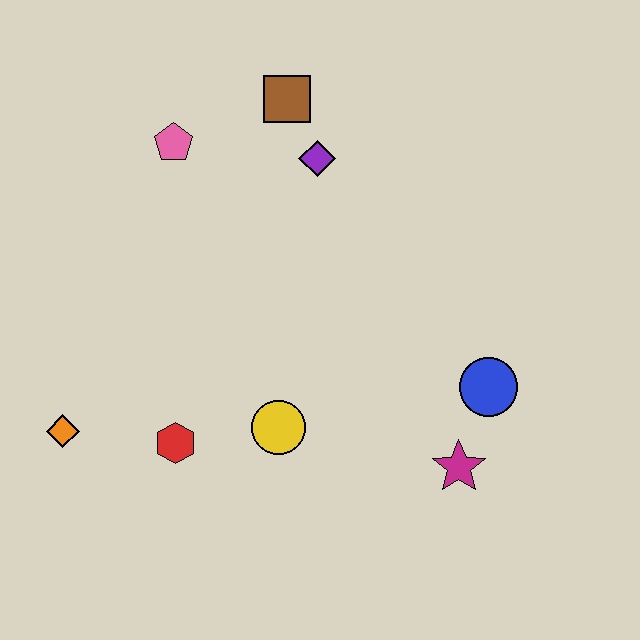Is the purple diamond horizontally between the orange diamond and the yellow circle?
No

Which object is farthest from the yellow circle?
The brown square is farthest from the yellow circle.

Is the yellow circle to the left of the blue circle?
Yes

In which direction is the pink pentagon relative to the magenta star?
The pink pentagon is above the magenta star.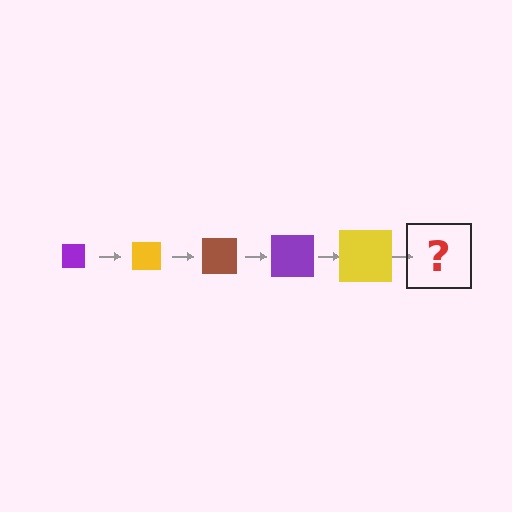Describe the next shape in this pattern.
It should be a brown square, larger than the previous one.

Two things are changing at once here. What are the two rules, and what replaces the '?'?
The two rules are that the square grows larger each step and the color cycles through purple, yellow, and brown. The '?' should be a brown square, larger than the previous one.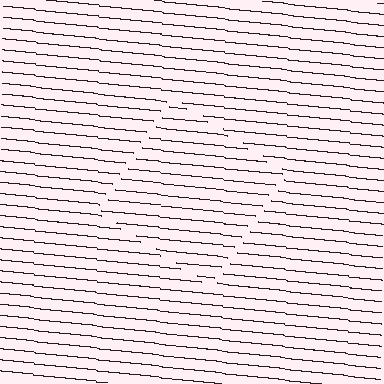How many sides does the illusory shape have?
4 sides — the line-ends trace a square.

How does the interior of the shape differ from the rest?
The interior of the shape contains the same grating, shifted by half a period — the contour is defined by the phase discontinuity where line-ends from the inner and outer gratings abut.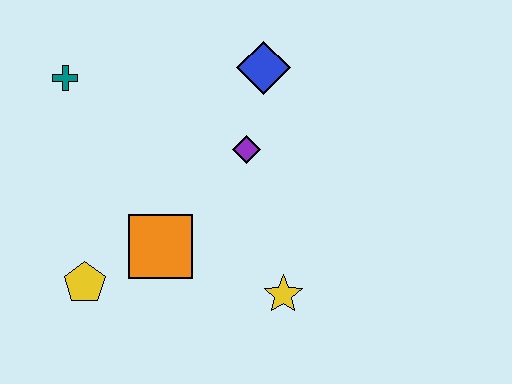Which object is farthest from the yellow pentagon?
The blue diamond is farthest from the yellow pentagon.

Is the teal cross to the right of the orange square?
No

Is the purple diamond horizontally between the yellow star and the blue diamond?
No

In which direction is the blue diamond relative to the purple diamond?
The blue diamond is above the purple diamond.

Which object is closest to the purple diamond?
The blue diamond is closest to the purple diamond.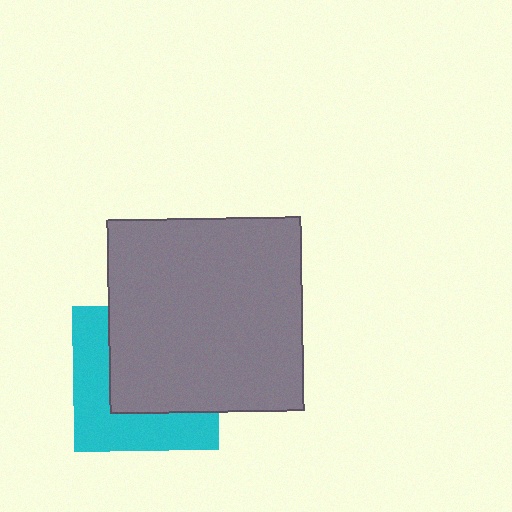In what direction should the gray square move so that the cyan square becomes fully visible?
The gray square should move toward the upper-right. That is the shortest direction to clear the overlap and leave the cyan square fully visible.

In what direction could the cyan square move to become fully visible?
The cyan square could move toward the lower-left. That would shift it out from behind the gray square entirely.